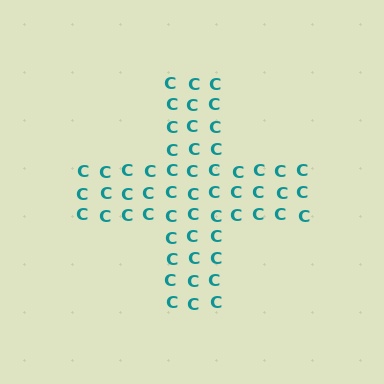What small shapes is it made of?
It is made of small letter C's.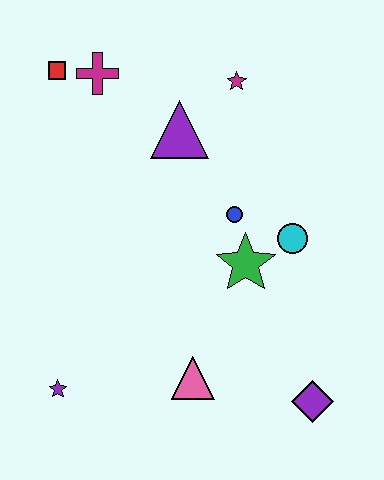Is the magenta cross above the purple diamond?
Yes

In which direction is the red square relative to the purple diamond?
The red square is above the purple diamond.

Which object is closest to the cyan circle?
The green star is closest to the cyan circle.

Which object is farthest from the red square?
The purple diamond is farthest from the red square.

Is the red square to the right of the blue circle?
No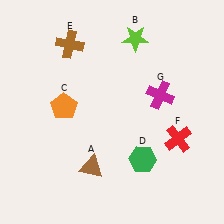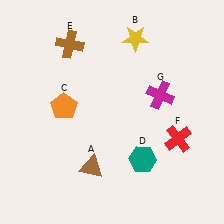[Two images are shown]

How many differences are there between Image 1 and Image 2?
There are 2 differences between the two images.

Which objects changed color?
B changed from lime to yellow. D changed from green to teal.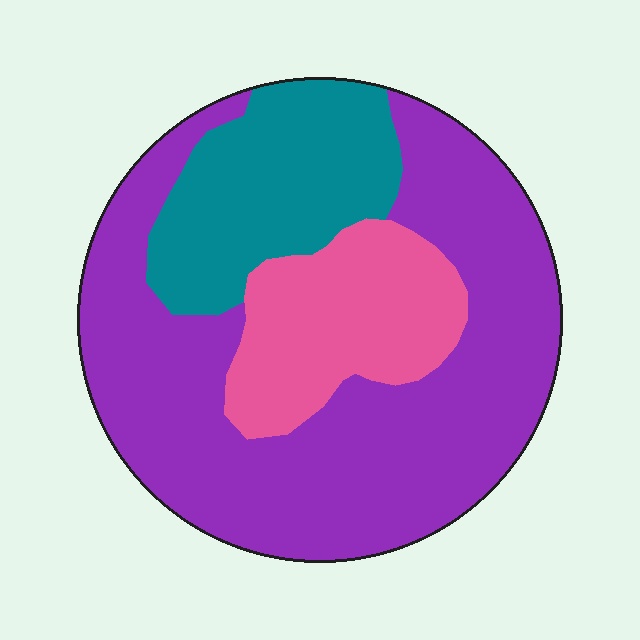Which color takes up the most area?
Purple, at roughly 60%.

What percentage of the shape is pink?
Pink takes up about one fifth (1/5) of the shape.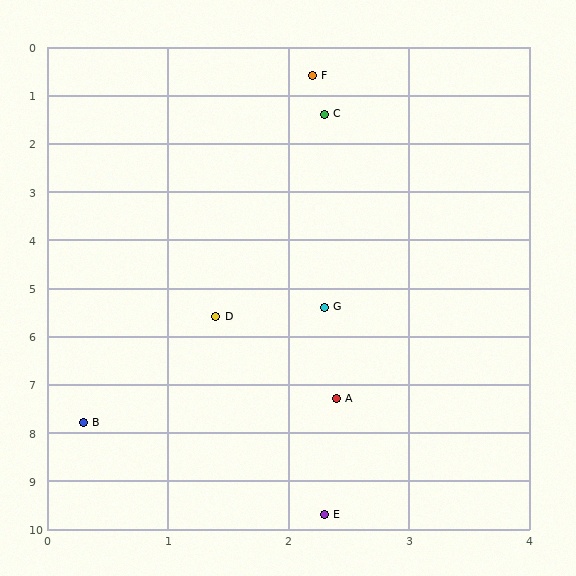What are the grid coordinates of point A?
Point A is at approximately (2.4, 7.3).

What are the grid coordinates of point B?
Point B is at approximately (0.3, 7.8).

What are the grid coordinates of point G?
Point G is at approximately (2.3, 5.4).